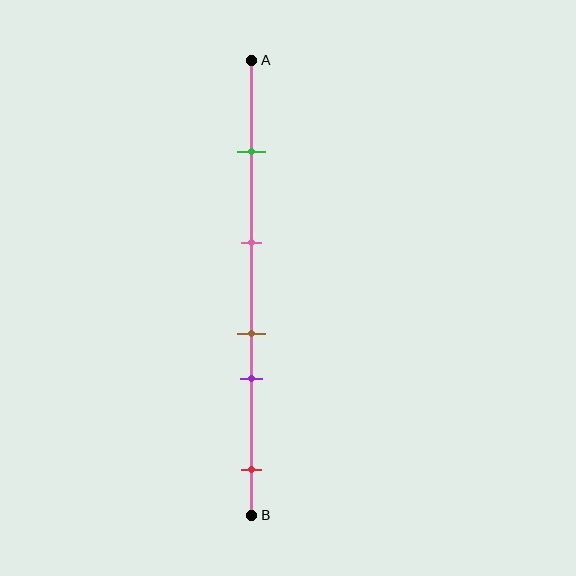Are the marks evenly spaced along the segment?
No, the marks are not evenly spaced.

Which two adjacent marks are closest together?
The brown and purple marks are the closest adjacent pair.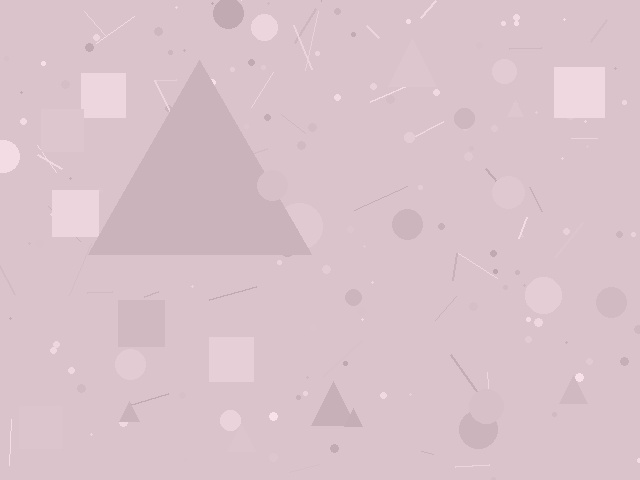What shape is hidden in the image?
A triangle is hidden in the image.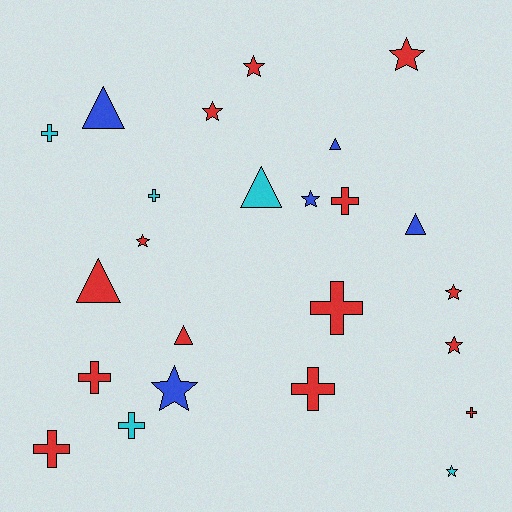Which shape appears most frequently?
Star, with 9 objects.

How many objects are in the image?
There are 24 objects.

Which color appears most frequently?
Red, with 14 objects.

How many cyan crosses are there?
There are 3 cyan crosses.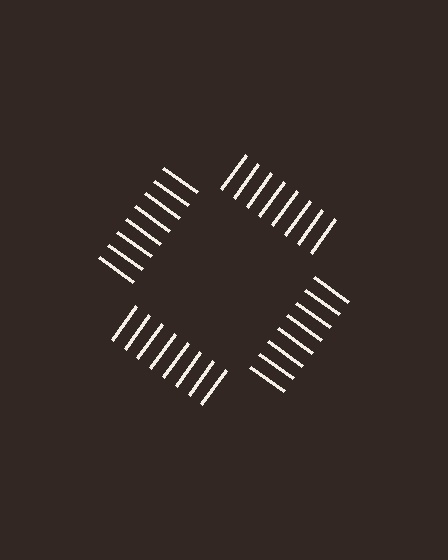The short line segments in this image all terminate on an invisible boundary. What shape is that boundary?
An illusory square — the line segments terminate on its edges but no continuous stroke is drawn.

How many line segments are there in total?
32 — 8 along each of the 4 edges.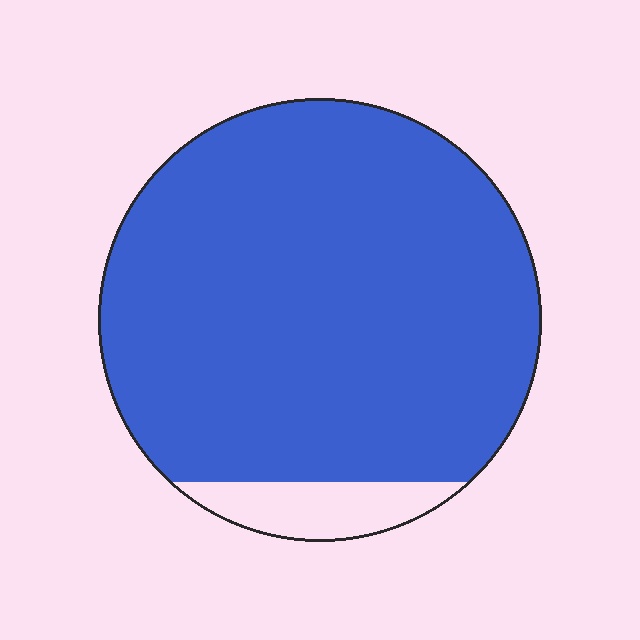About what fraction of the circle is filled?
About nine tenths (9/10).